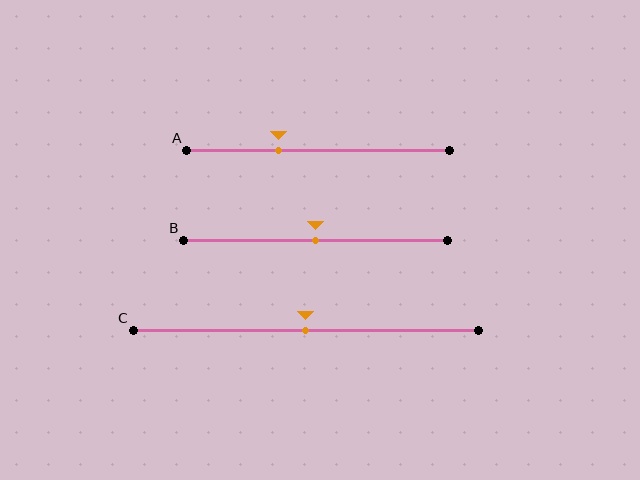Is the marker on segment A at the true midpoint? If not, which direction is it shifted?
No, the marker on segment A is shifted to the left by about 15% of the segment length.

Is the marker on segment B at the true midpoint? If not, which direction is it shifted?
Yes, the marker on segment B is at the true midpoint.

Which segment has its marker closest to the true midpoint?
Segment B has its marker closest to the true midpoint.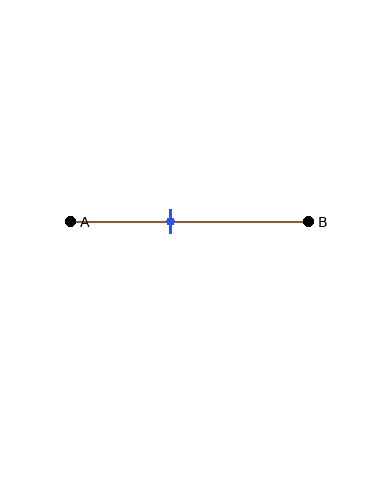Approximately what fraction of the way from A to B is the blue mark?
The blue mark is approximately 40% of the way from A to B.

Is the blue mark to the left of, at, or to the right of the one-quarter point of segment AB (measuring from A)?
The blue mark is to the right of the one-quarter point of segment AB.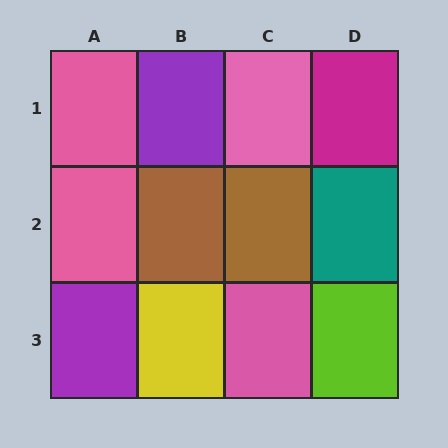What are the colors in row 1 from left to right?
Pink, purple, pink, magenta.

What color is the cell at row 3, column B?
Yellow.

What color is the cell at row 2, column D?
Teal.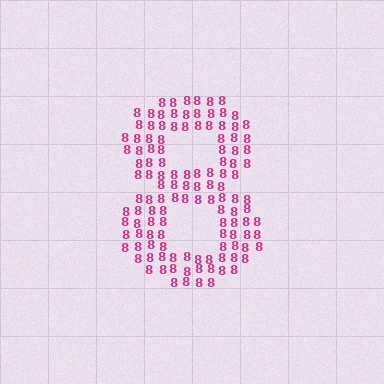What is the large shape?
The large shape is the digit 8.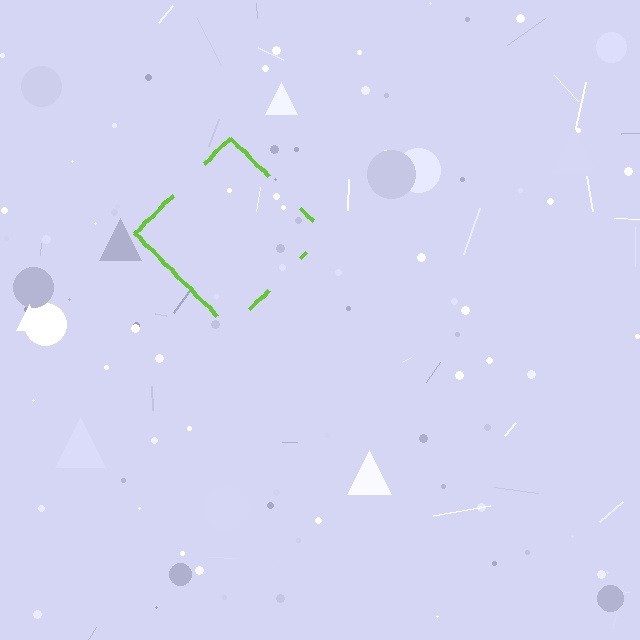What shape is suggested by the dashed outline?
The dashed outline suggests a diamond.